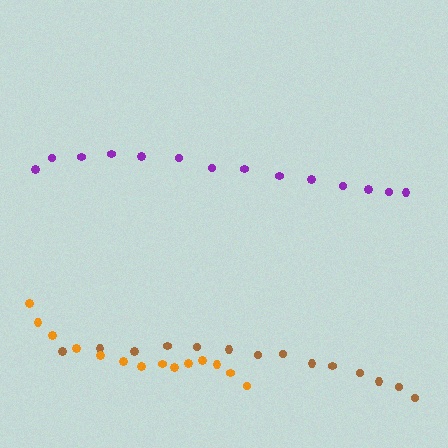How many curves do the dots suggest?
There are 3 distinct paths.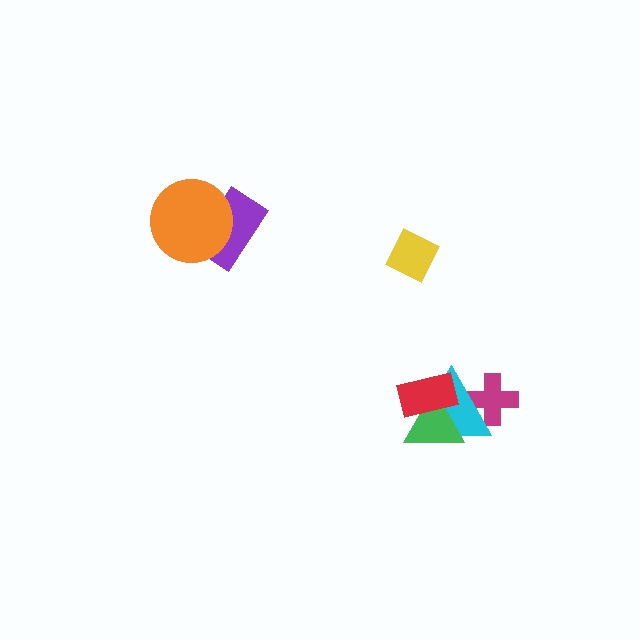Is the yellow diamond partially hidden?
No, no other shape covers it.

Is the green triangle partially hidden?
Yes, it is partially covered by another shape.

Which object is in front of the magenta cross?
The cyan triangle is in front of the magenta cross.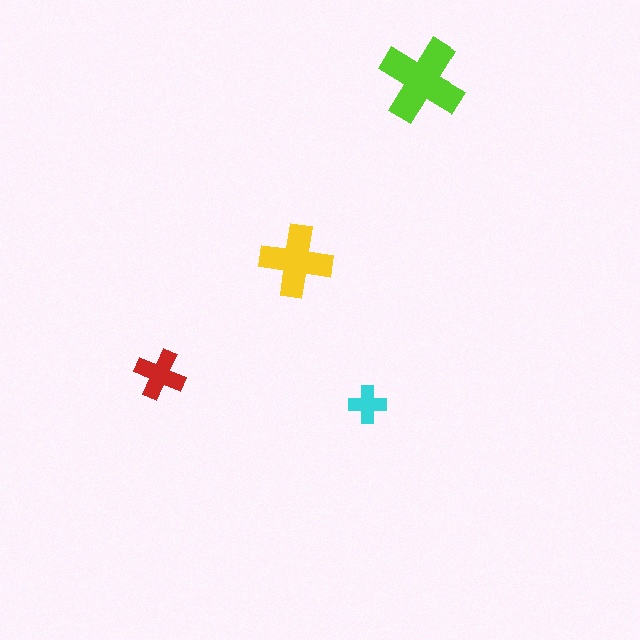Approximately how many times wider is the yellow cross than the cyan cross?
About 2 times wider.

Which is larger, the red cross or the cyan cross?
The red one.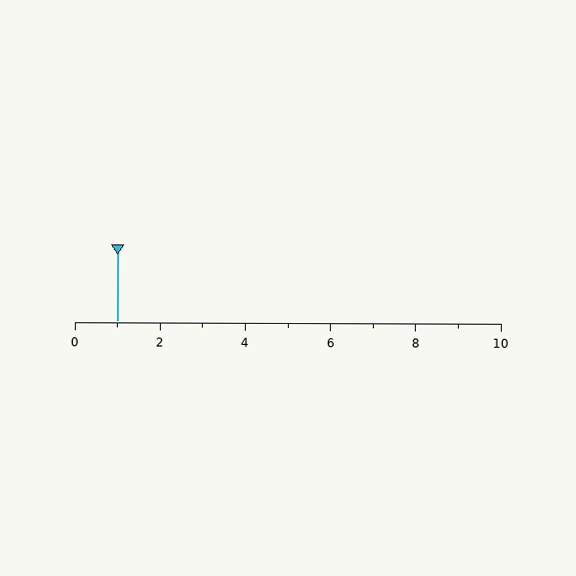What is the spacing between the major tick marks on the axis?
The major ticks are spaced 2 apart.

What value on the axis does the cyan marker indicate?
The marker indicates approximately 1.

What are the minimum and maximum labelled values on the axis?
The axis runs from 0 to 10.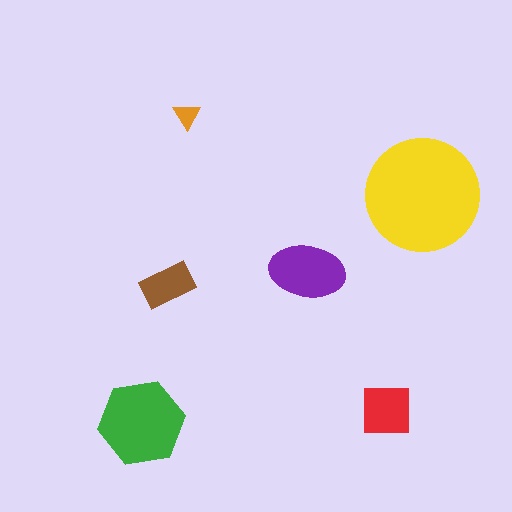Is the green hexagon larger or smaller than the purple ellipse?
Larger.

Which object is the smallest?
The orange triangle.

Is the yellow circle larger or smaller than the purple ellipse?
Larger.